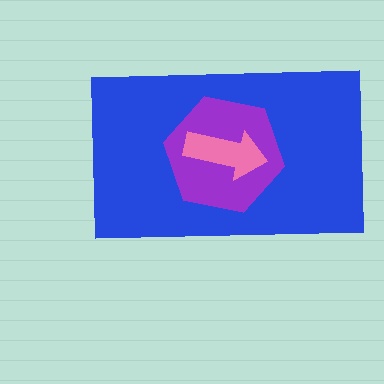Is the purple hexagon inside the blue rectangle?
Yes.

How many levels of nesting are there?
3.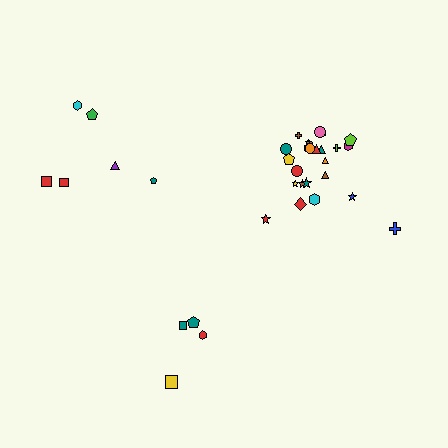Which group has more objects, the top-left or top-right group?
The top-right group.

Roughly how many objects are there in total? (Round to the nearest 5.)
Roughly 35 objects in total.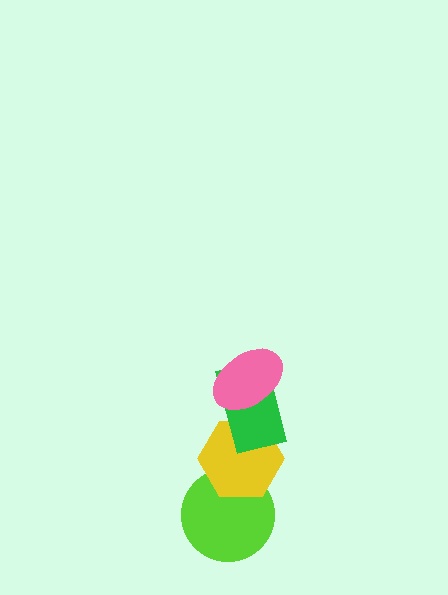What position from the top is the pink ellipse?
The pink ellipse is 1st from the top.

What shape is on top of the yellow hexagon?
The green rectangle is on top of the yellow hexagon.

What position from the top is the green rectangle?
The green rectangle is 2nd from the top.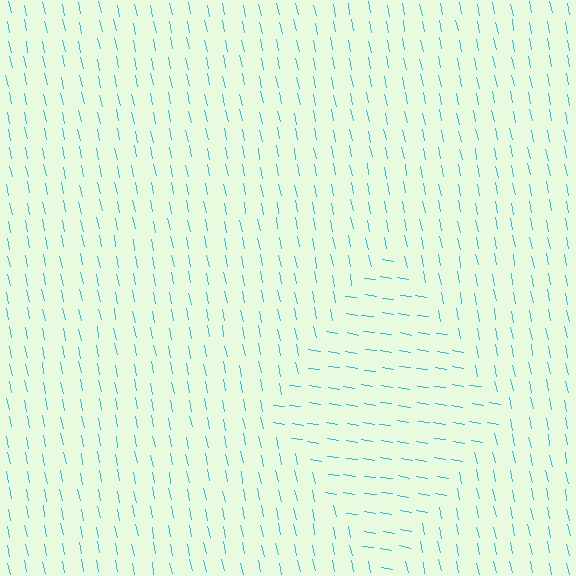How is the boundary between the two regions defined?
The boundary is defined purely by a change in line orientation (approximately 69 degrees difference). All lines are the same color and thickness.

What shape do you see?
I see a diamond.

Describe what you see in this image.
The image is filled with small cyan line segments. A diamond region in the image has lines oriented differently from the surrounding lines, creating a visible texture boundary.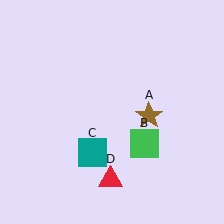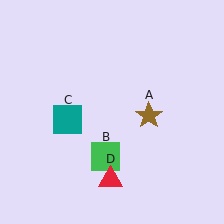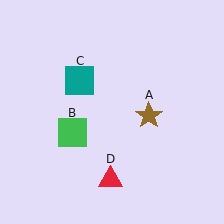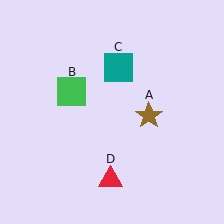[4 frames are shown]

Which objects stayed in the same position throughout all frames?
Brown star (object A) and red triangle (object D) remained stationary.